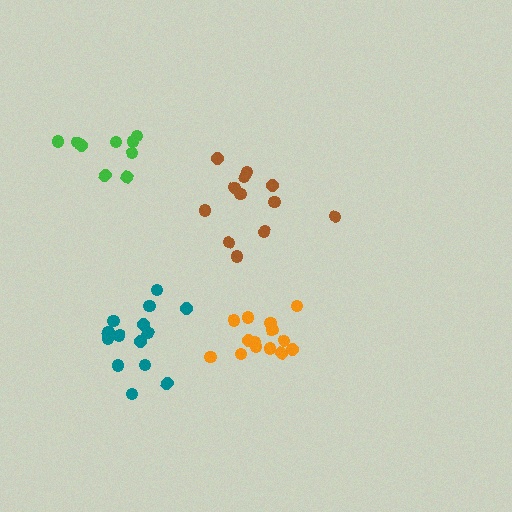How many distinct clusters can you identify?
There are 4 distinct clusters.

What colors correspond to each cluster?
The clusters are colored: teal, orange, brown, green.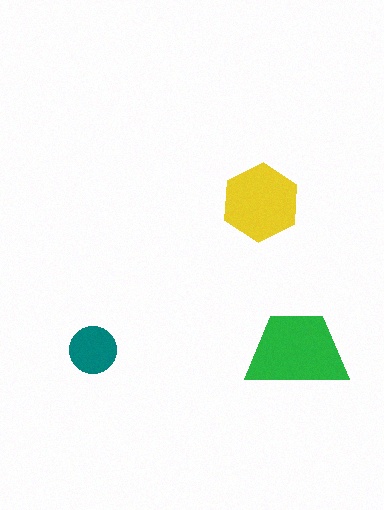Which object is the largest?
The green trapezoid.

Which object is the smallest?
The teal circle.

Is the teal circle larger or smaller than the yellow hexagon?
Smaller.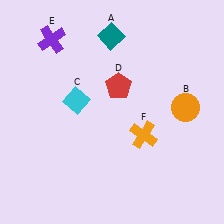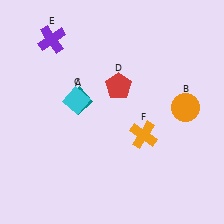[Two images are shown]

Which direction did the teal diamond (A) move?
The teal diamond (A) moved down.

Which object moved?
The teal diamond (A) moved down.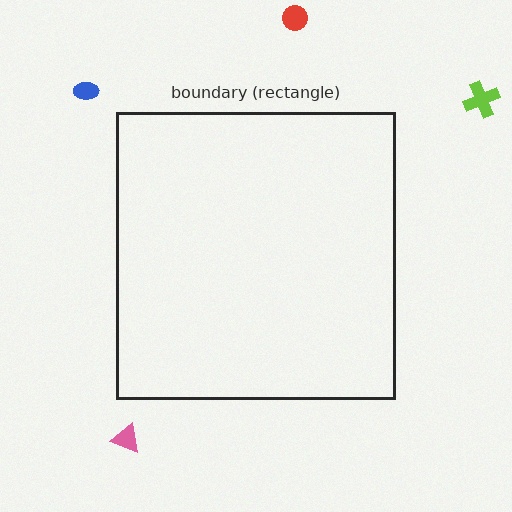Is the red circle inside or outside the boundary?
Outside.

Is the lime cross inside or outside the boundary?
Outside.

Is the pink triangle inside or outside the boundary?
Outside.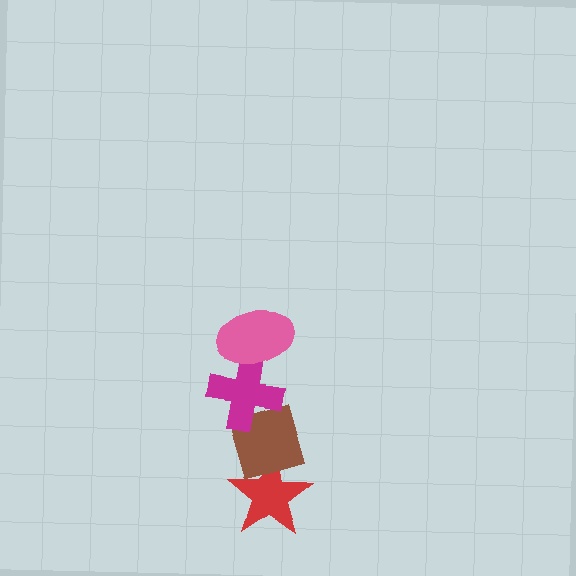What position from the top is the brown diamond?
The brown diamond is 3rd from the top.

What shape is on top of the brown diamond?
The magenta cross is on top of the brown diamond.